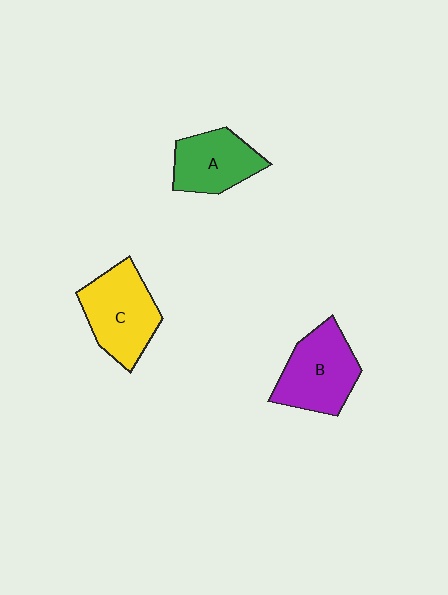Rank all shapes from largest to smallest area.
From largest to smallest: C (yellow), B (purple), A (green).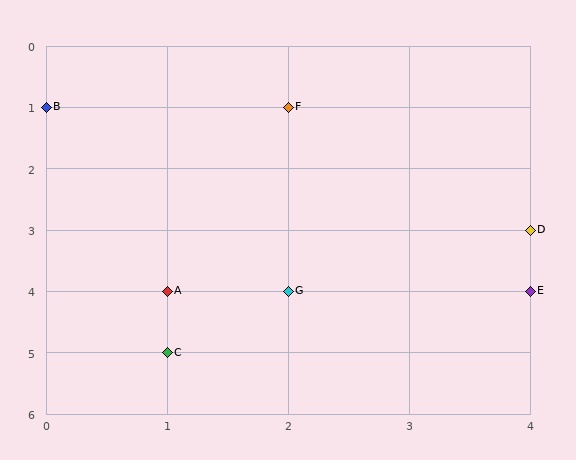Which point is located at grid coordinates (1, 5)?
Point C is at (1, 5).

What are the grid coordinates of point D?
Point D is at grid coordinates (4, 3).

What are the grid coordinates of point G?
Point G is at grid coordinates (2, 4).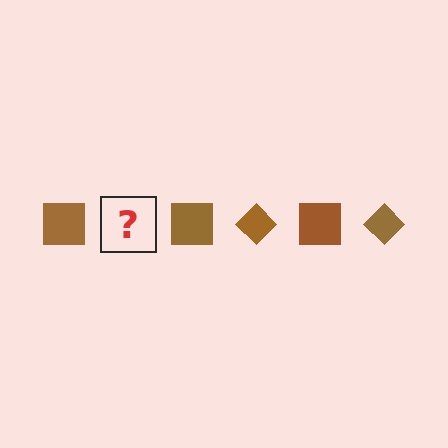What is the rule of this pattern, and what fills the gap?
The rule is that the pattern cycles through square, diamond shapes in brown. The gap should be filled with a brown diamond.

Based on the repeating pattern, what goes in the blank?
The blank should be a brown diamond.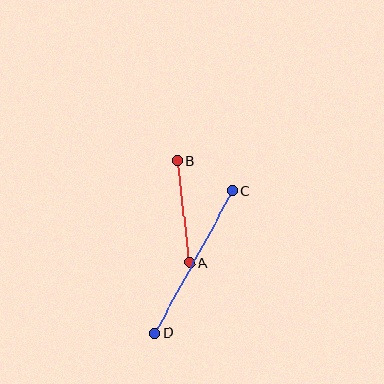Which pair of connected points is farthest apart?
Points C and D are farthest apart.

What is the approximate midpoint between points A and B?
The midpoint is at approximately (184, 212) pixels.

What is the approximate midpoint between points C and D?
The midpoint is at approximately (193, 262) pixels.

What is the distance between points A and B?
The distance is approximately 102 pixels.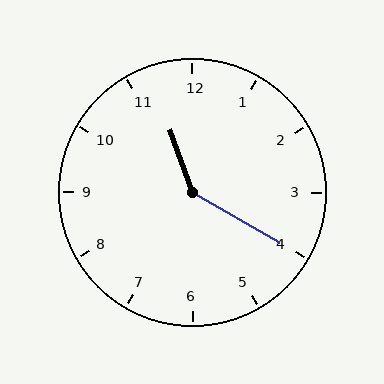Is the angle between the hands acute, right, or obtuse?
It is obtuse.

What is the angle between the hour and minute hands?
Approximately 140 degrees.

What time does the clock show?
11:20.